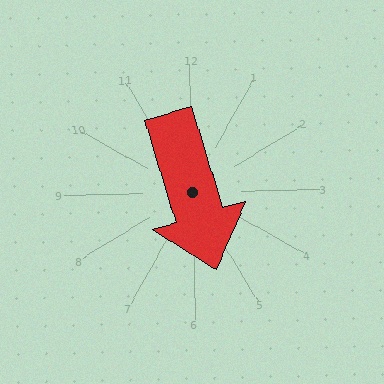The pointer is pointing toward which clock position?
Roughly 5 o'clock.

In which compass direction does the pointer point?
South.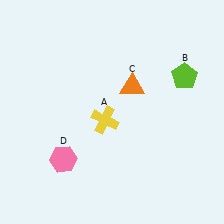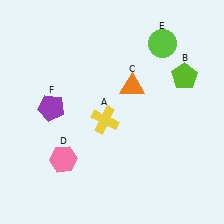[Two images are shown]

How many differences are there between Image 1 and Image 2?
There are 2 differences between the two images.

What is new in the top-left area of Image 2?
A purple pentagon (F) was added in the top-left area of Image 2.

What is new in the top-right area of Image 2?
A lime circle (E) was added in the top-right area of Image 2.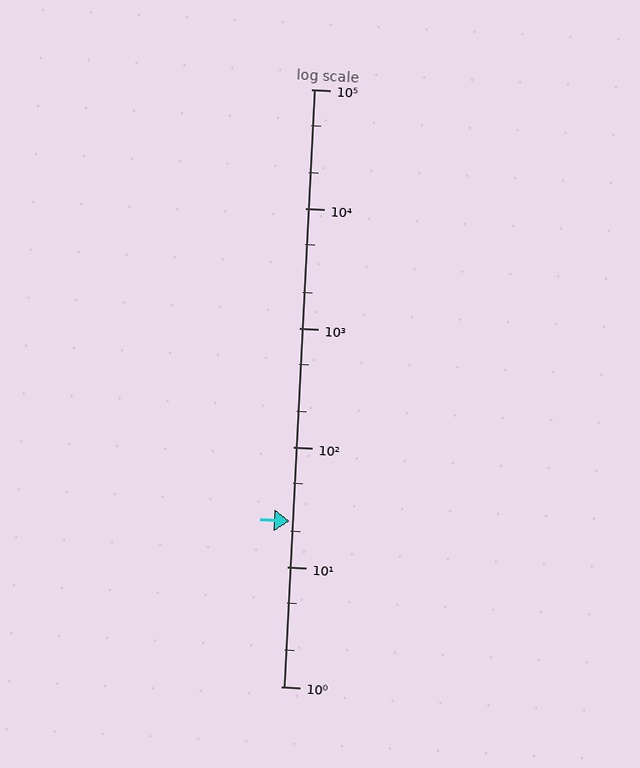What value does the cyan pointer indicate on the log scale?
The pointer indicates approximately 24.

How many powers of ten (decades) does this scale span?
The scale spans 5 decades, from 1 to 100000.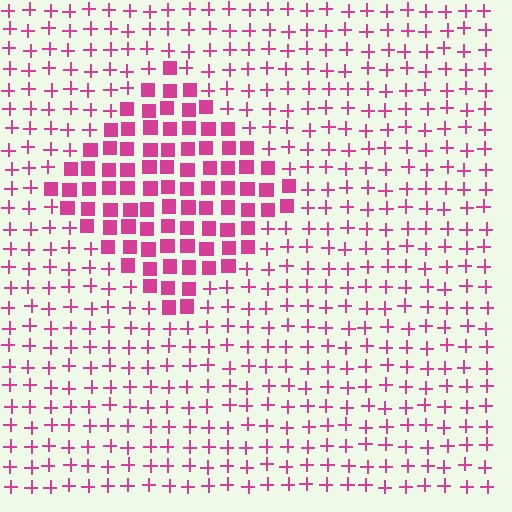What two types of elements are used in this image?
The image uses squares inside the diamond region and plus signs outside it.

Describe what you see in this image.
The image is filled with small magenta elements arranged in a uniform grid. A diamond-shaped region contains squares, while the surrounding area contains plus signs. The boundary is defined purely by the change in element shape.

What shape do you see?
I see a diamond.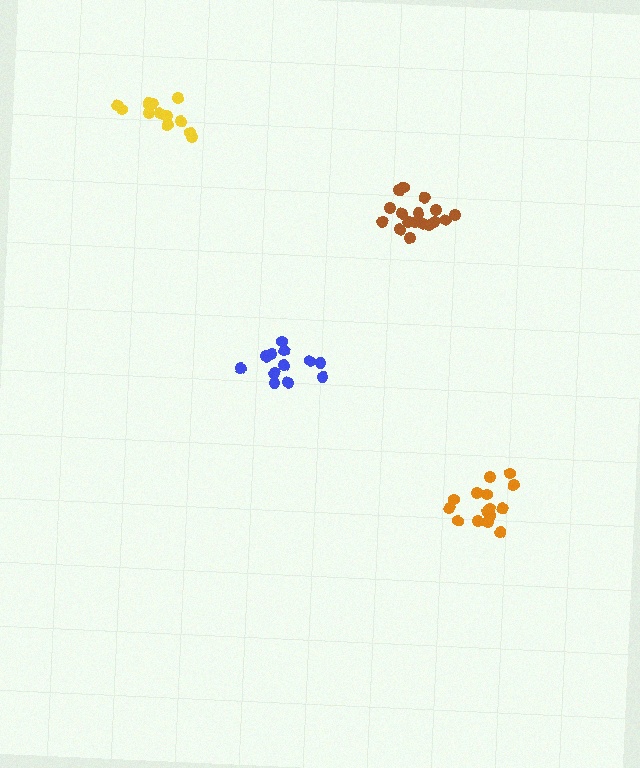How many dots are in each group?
Group 1: 12 dots, Group 2: 17 dots, Group 3: 16 dots, Group 4: 12 dots (57 total).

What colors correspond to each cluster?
The clusters are colored: yellow, brown, orange, blue.